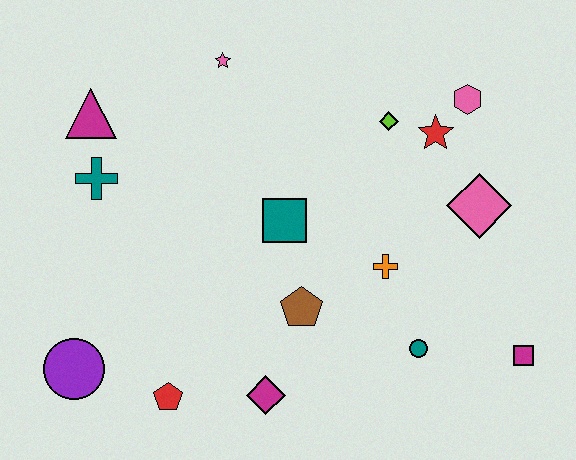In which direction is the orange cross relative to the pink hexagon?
The orange cross is below the pink hexagon.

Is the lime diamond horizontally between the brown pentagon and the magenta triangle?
No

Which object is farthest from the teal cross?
The magenta square is farthest from the teal cross.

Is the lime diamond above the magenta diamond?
Yes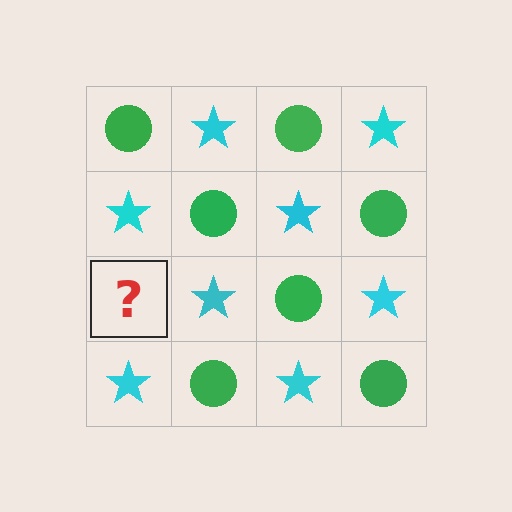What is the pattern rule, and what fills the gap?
The rule is that it alternates green circle and cyan star in a checkerboard pattern. The gap should be filled with a green circle.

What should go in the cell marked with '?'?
The missing cell should contain a green circle.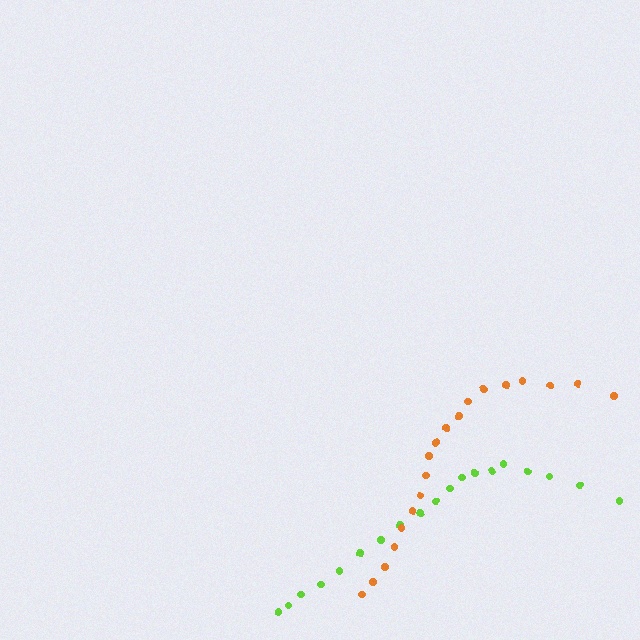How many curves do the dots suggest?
There are 2 distinct paths.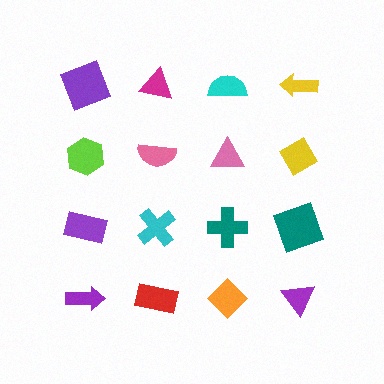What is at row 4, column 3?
An orange diamond.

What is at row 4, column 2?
A red rectangle.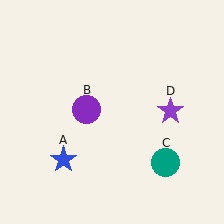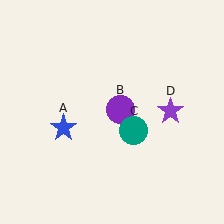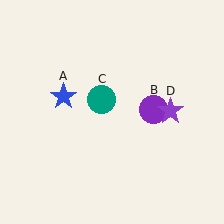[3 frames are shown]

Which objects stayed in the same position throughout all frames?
Purple star (object D) remained stationary.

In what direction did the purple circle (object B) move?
The purple circle (object B) moved right.